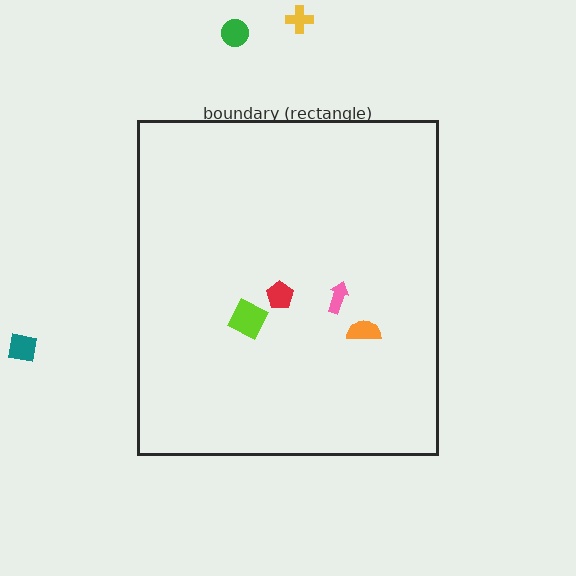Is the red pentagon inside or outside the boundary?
Inside.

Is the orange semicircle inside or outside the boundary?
Inside.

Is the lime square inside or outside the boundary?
Inside.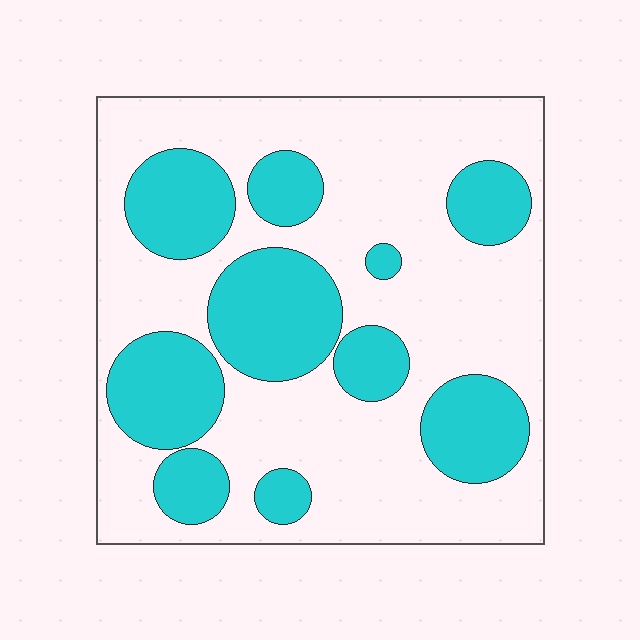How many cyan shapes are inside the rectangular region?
10.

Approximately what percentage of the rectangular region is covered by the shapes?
Approximately 35%.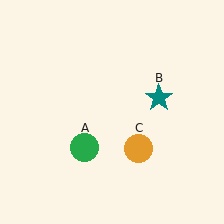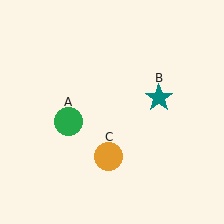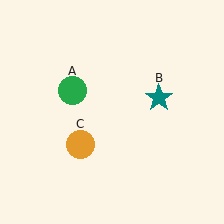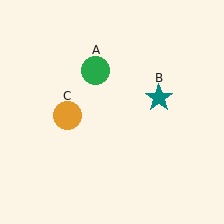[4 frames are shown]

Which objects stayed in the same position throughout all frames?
Teal star (object B) remained stationary.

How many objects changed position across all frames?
2 objects changed position: green circle (object A), orange circle (object C).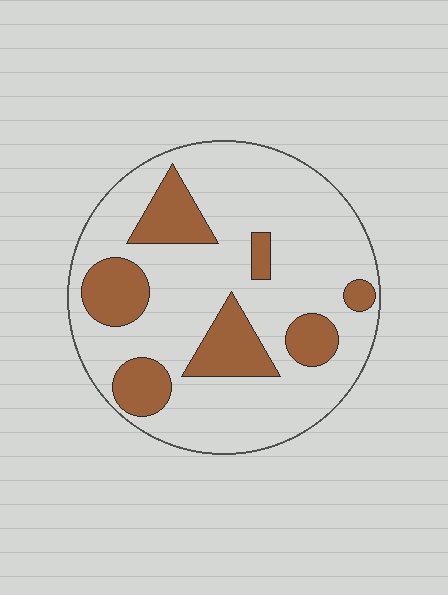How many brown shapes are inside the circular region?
7.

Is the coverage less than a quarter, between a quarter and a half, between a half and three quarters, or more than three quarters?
Less than a quarter.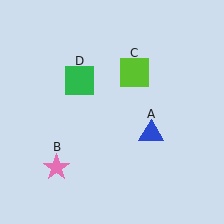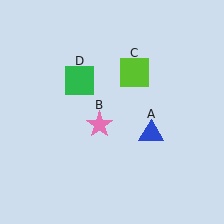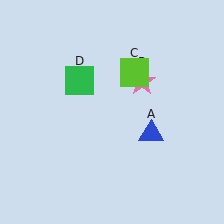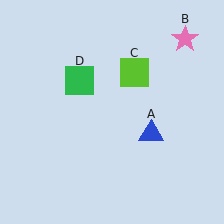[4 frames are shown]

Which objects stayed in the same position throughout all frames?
Blue triangle (object A) and lime square (object C) and green square (object D) remained stationary.